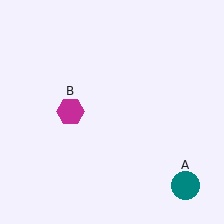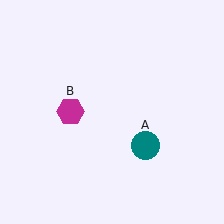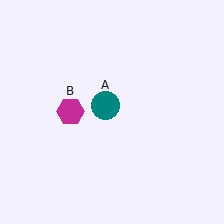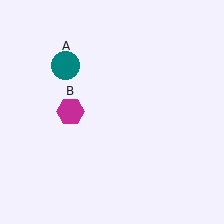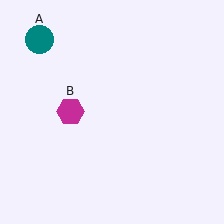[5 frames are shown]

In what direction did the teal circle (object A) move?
The teal circle (object A) moved up and to the left.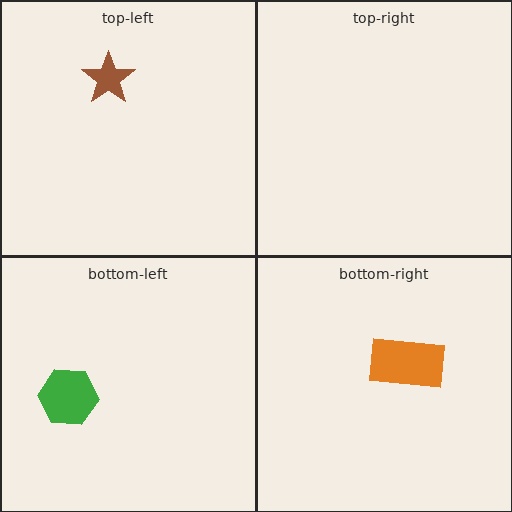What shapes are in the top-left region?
The brown star.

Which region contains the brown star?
The top-left region.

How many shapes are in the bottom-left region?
1.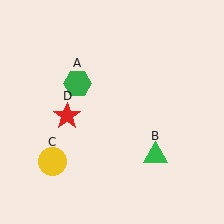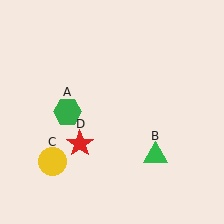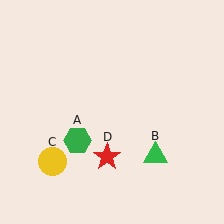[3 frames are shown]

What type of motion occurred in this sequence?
The green hexagon (object A), red star (object D) rotated counterclockwise around the center of the scene.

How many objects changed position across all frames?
2 objects changed position: green hexagon (object A), red star (object D).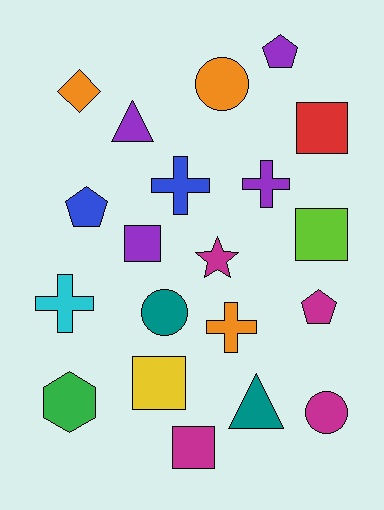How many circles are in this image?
There are 3 circles.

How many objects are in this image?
There are 20 objects.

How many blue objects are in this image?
There are 2 blue objects.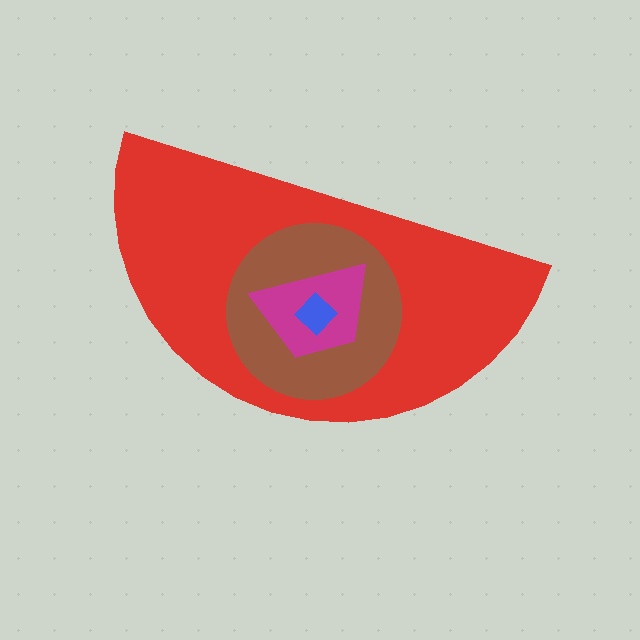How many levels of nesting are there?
4.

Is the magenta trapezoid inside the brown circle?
Yes.